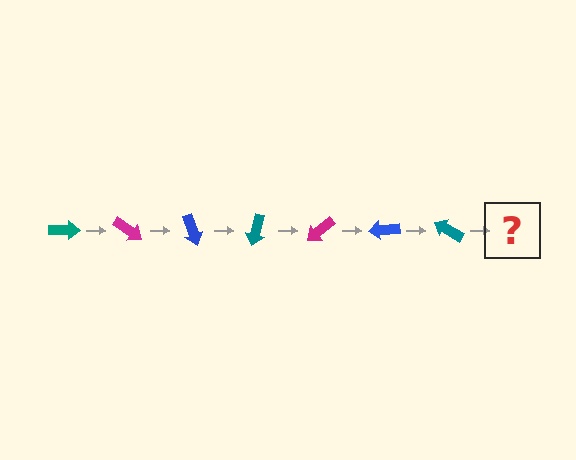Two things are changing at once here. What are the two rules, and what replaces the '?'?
The two rules are that it rotates 35 degrees each step and the color cycles through teal, magenta, and blue. The '?' should be a magenta arrow, rotated 245 degrees from the start.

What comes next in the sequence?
The next element should be a magenta arrow, rotated 245 degrees from the start.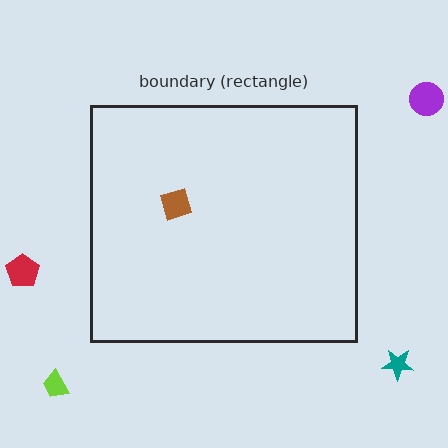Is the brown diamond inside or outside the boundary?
Inside.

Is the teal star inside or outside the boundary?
Outside.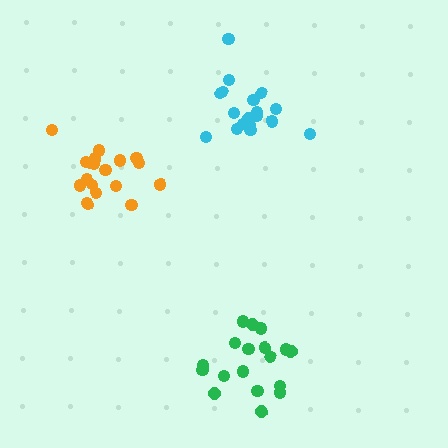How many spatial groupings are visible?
There are 3 spatial groupings.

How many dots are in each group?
Group 1: 18 dots, Group 2: 19 dots, Group 3: 18 dots (55 total).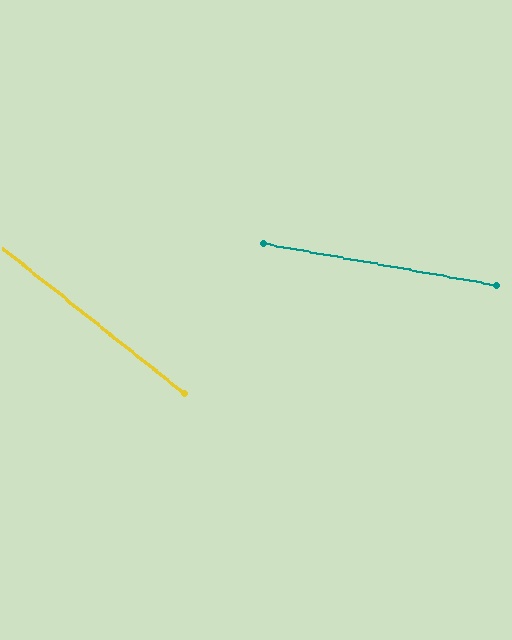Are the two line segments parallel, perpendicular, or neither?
Neither parallel nor perpendicular — they differ by about 28°.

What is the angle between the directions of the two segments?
Approximately 28 degrees.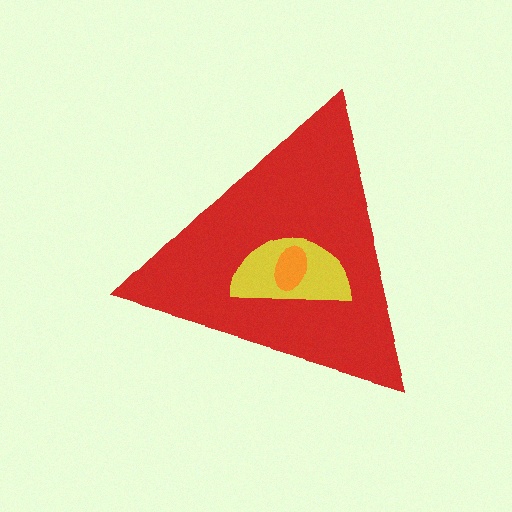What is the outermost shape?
The red triangle.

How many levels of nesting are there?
3.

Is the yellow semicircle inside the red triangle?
Yes.